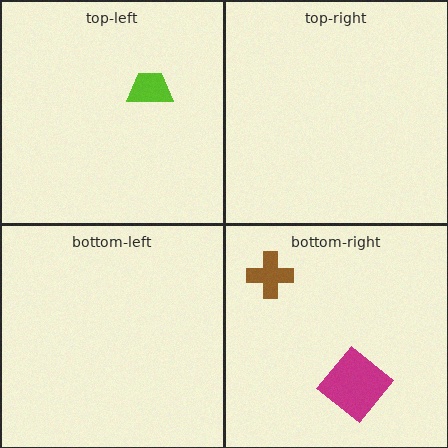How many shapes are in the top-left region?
1.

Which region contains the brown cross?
The bottom-right region.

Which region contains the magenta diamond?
The bottom-right region.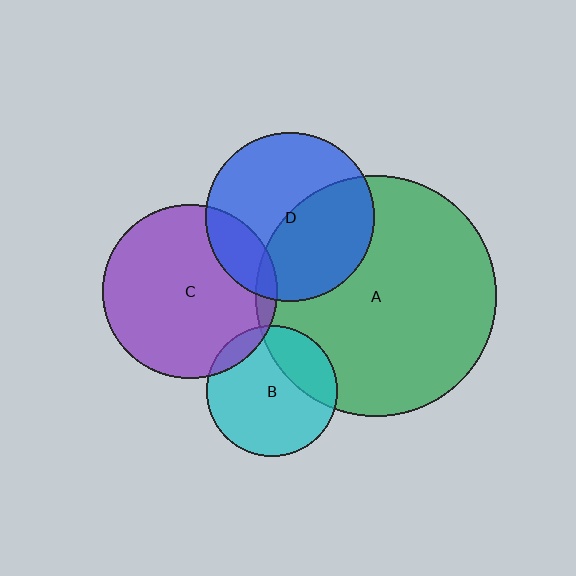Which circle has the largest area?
Circle A (green).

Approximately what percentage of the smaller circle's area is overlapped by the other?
Approximately 5%.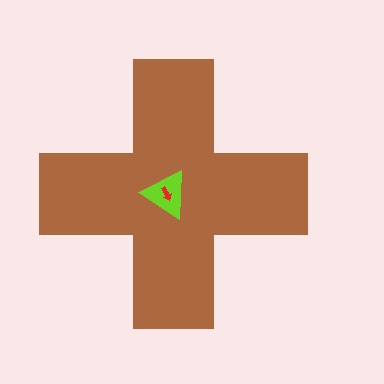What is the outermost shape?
The brown cross.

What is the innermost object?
The red arrow.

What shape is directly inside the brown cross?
The lime triangle.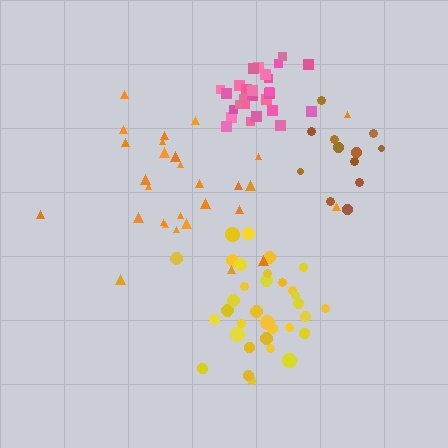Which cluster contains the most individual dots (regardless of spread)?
Yellow (33).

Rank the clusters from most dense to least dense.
pink, yellow, brown, orange.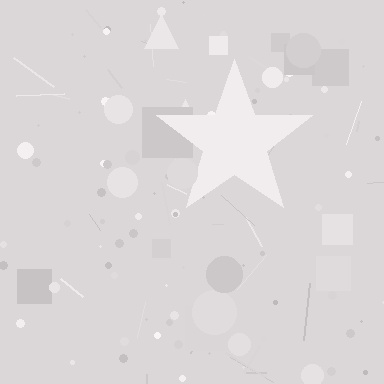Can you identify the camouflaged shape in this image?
The camouflaged shape is a star.